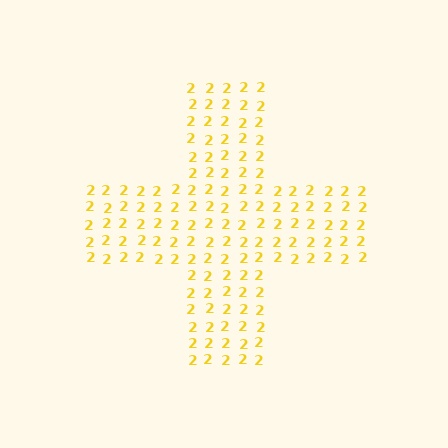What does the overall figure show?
The overall figure shows a cross.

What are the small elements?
The small elements are digit 2's.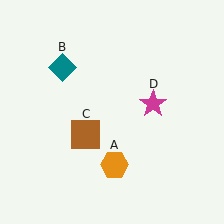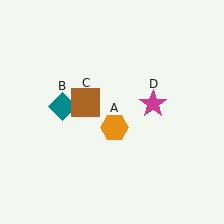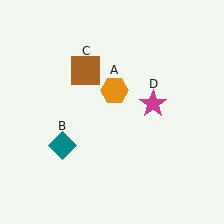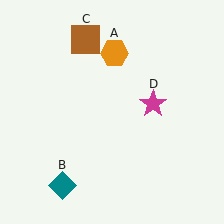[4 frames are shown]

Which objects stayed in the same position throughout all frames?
Magenta star (object D) remained stationary.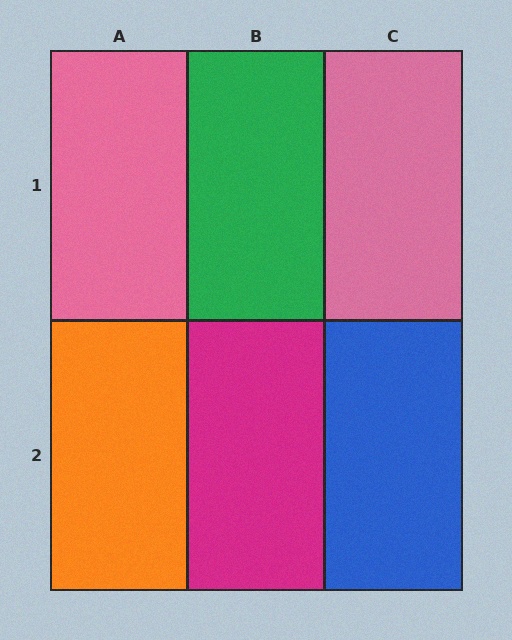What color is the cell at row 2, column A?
Orange.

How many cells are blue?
1 cell is blue.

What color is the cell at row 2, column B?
Magenta.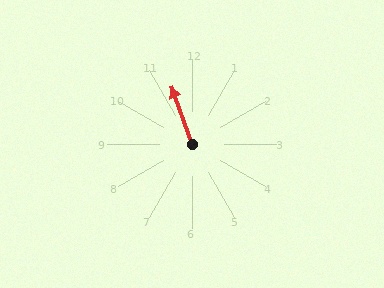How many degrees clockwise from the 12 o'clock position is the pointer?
Approximately 340 degrees.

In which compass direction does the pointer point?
North.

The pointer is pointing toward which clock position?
Roughly 11 o'clock.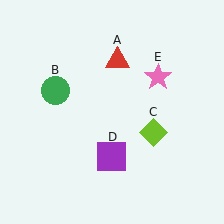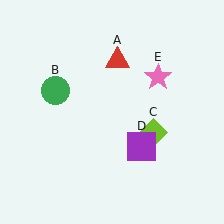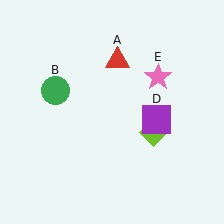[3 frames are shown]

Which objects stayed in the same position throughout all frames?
Red triangle (object A) and green circle (object B) and lime diamond (object C) and pink star (object E) remained stationary.